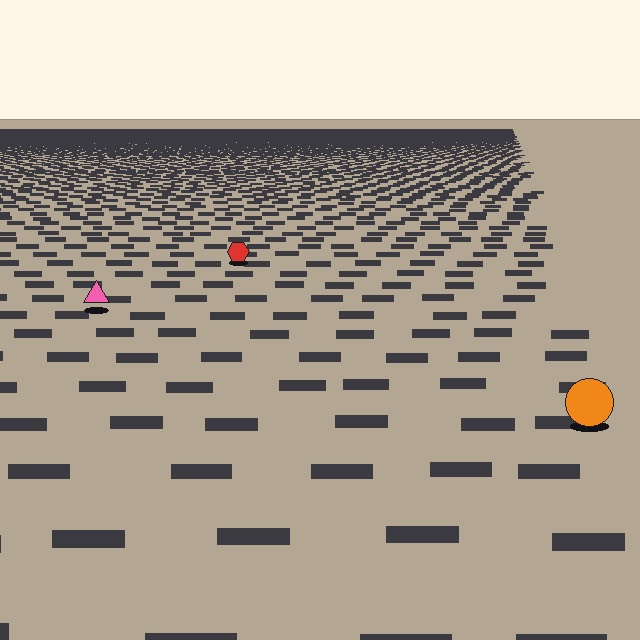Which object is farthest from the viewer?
The red hexagon is farthest from the viewer. It appears smaller and the ground texture around it is denser.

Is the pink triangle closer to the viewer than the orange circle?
No. The orange circle is closer — you can tell from the texture gradient: the ground texture is coarser near it.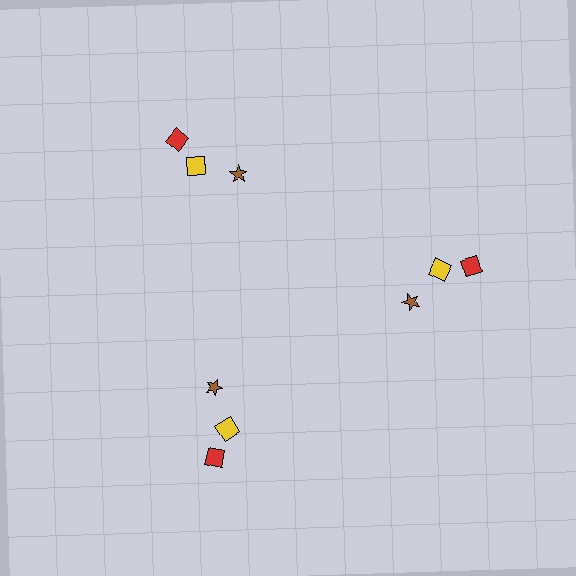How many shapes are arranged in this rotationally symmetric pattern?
There are 9 shapes, arranged in 3 groups of 3.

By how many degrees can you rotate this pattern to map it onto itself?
The pattern maps onto itself every 120 degrees of rotation.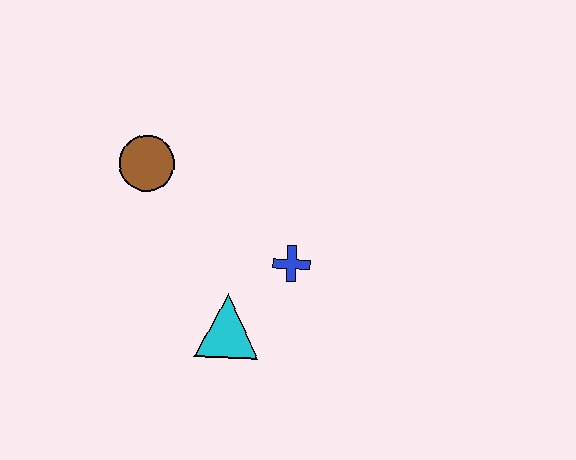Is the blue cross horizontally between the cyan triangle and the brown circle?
No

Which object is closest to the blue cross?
The cyan triangle is closest to the blue cross.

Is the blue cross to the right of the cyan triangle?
Yes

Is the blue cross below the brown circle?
Yes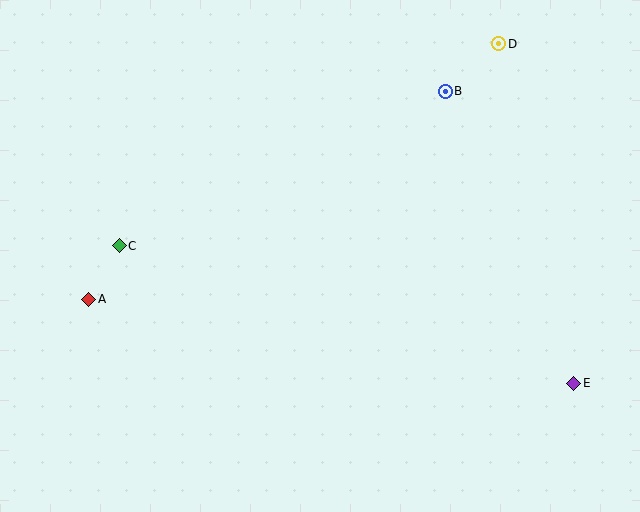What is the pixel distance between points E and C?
The distance between E and C is 475 pixels.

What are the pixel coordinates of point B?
Point B is at (445, 91).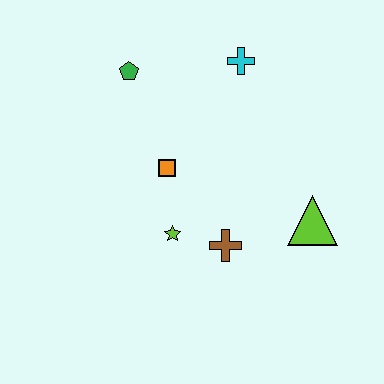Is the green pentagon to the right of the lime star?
No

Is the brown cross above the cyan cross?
No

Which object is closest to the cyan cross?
The green pentagon is closest to the cyan cross.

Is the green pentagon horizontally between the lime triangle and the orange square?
No